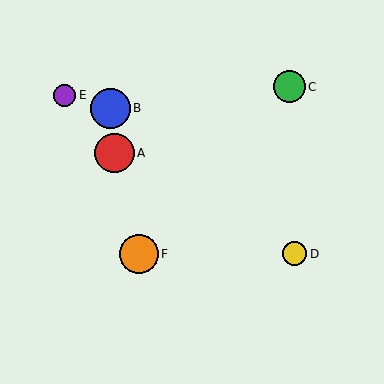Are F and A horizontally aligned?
No, F is at y≈254 and A is at y≈153.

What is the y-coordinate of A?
Object A is at y≈153.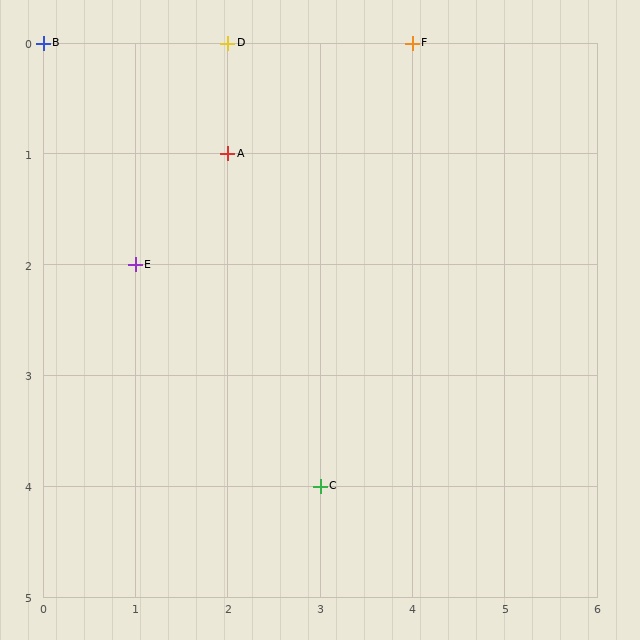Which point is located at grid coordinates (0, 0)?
Point B is at (0, 0).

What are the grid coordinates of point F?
Point F is at grid coordinates (4, 0).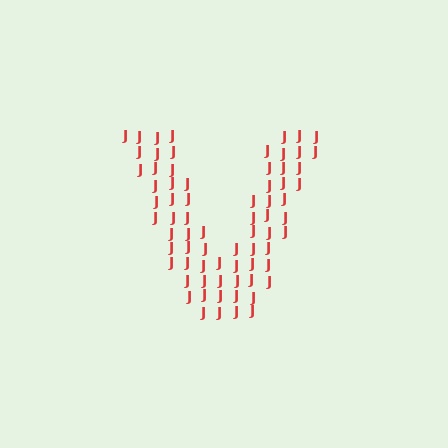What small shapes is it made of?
It is made of small letter J's.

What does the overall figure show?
The overall figure shows the letter V.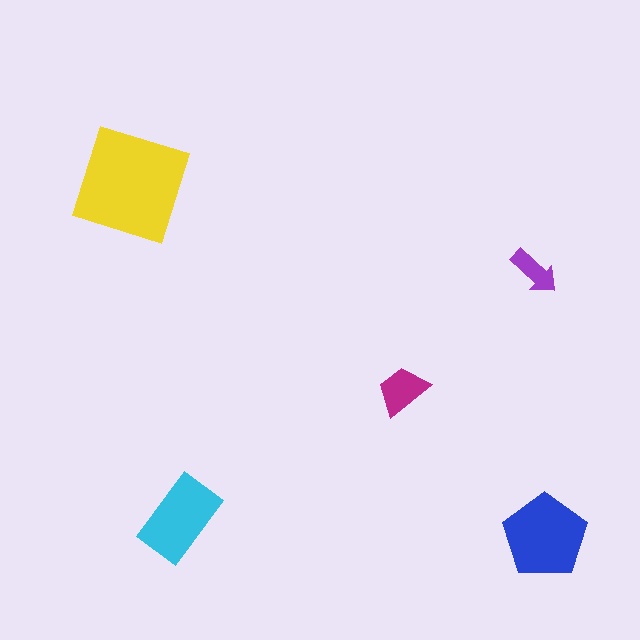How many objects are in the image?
There are 5 objects in the image.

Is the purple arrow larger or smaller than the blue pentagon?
Smaller.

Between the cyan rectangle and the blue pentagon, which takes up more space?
The blue pentagon.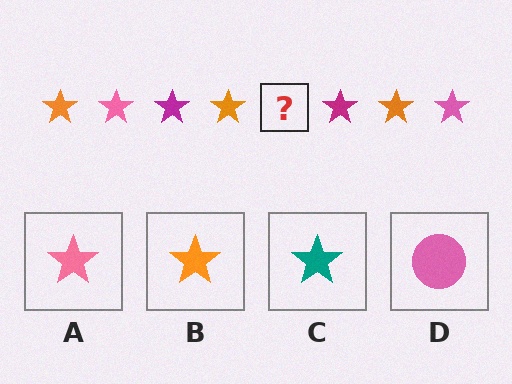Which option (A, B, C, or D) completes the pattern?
A.